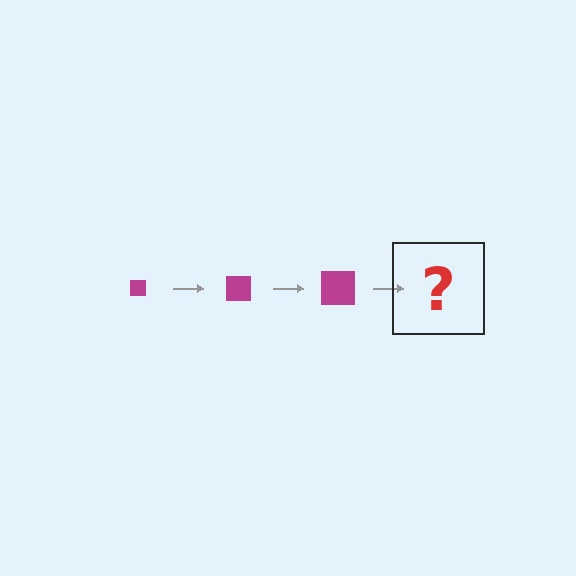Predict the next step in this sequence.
The next step is a magenta square, larger than the previous one.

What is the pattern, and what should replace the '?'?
The pattern is that the square gets progressively larger each step. The '?' should be a magenta square, larger than the previous one.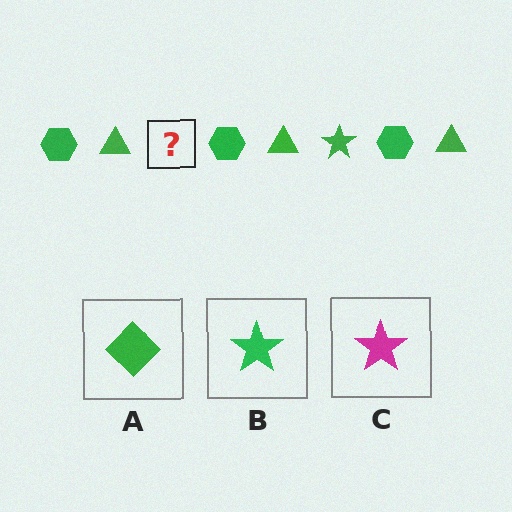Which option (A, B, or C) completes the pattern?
B.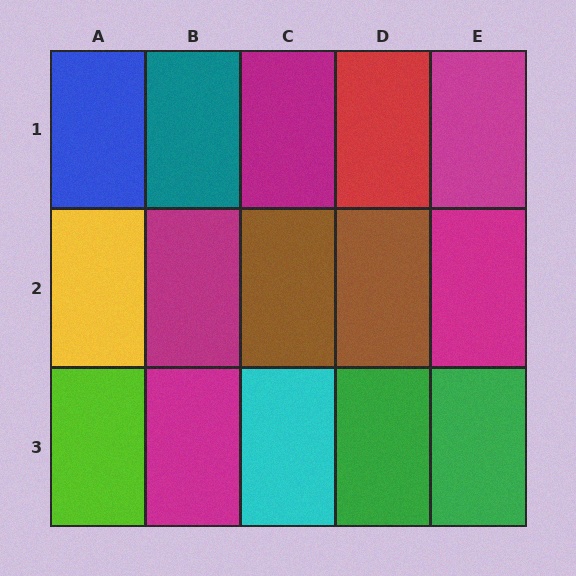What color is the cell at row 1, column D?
Red.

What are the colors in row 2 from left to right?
Yellow, magenta, brown, brown, magenta.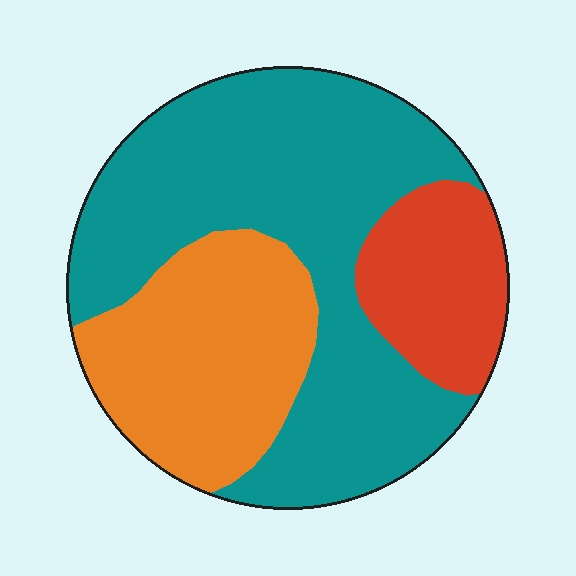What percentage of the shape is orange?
Orange covers about 30% of the shape.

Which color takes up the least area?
Red, at roughly 15%.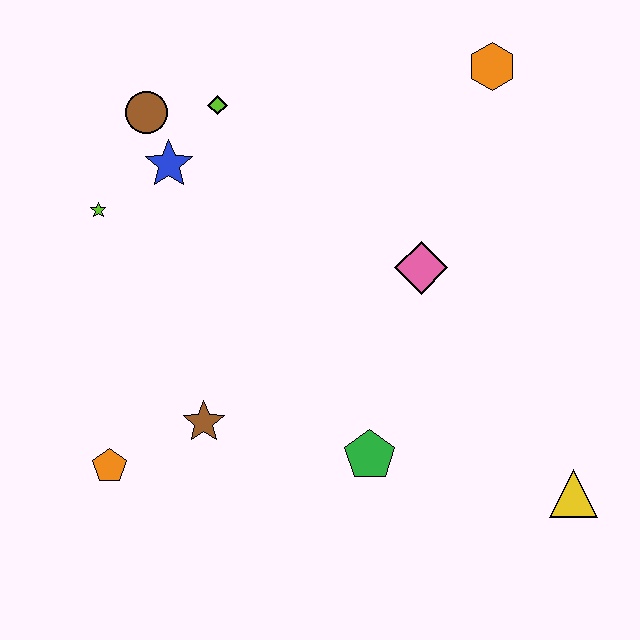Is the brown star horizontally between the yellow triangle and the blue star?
Yes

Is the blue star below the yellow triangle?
No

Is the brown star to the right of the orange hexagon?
No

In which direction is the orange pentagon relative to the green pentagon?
The orange pentagon is to the left of the green pentagon.